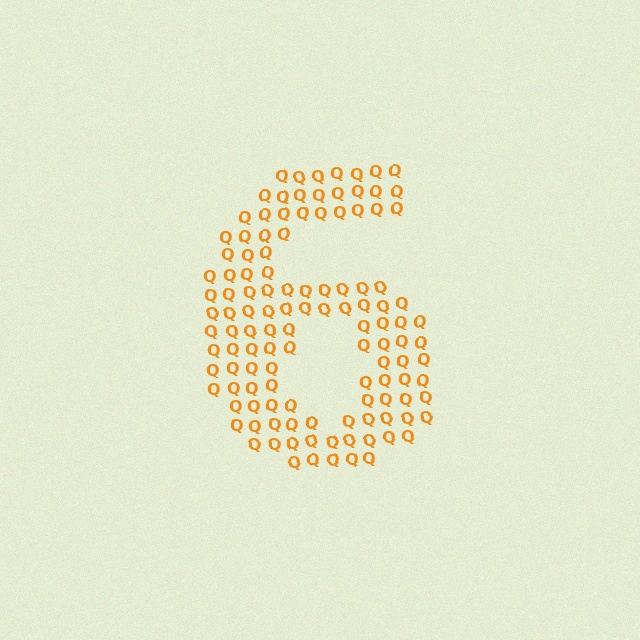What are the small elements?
The small elements are letter Q's.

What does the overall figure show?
The overall figure shows the digit 6.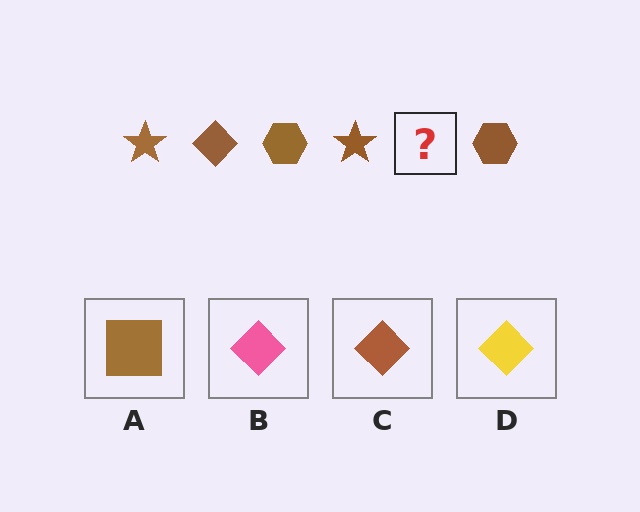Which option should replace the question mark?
Option C.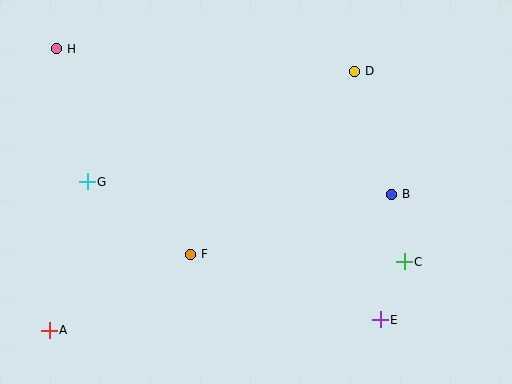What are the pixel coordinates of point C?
Point C is at (404, 262).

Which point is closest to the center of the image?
Point F at (191, 254) is closest to the center.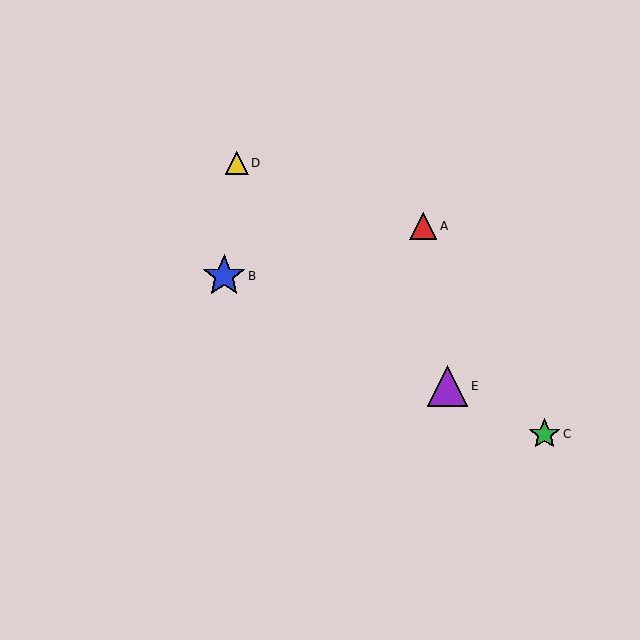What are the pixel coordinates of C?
Object C is at (544, 434).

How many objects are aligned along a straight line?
3 objects (B, C, E) are aligned along a straight line.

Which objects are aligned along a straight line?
Objects B, C, E are aligned along a straight line.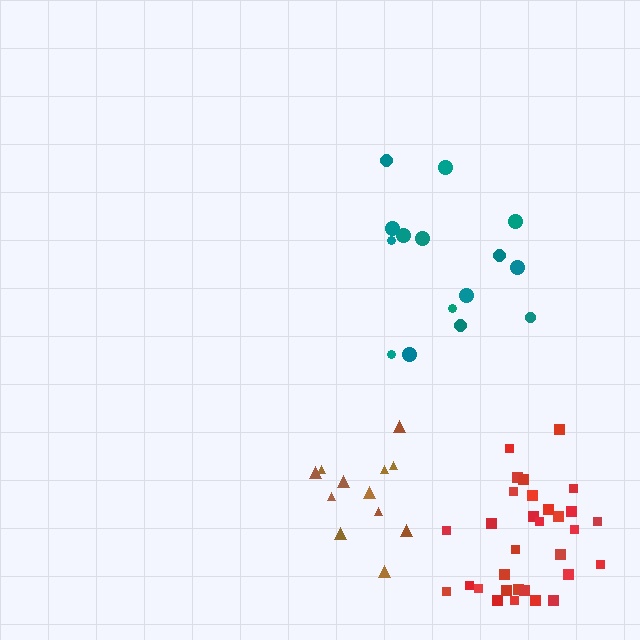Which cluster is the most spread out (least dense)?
Teal.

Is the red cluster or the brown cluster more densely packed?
Red.